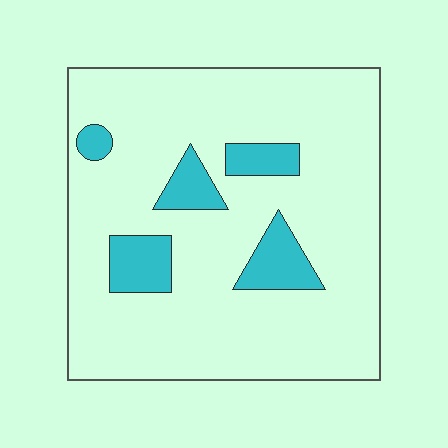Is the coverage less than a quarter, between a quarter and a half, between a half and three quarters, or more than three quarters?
Less than a quarter.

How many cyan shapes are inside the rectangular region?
5.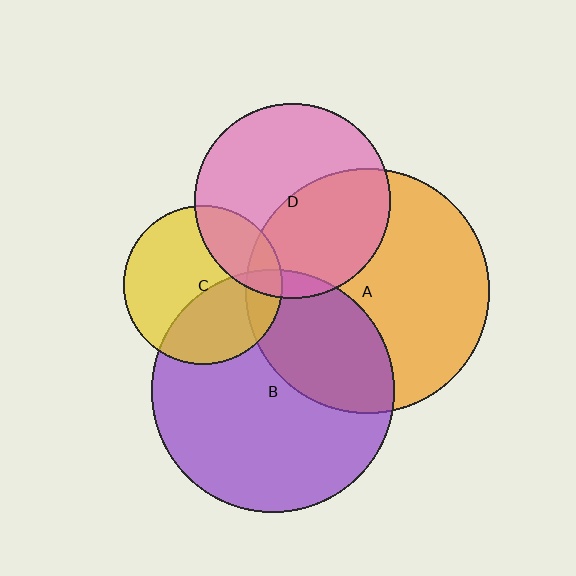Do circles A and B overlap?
Yes.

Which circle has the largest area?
Circle A (orange).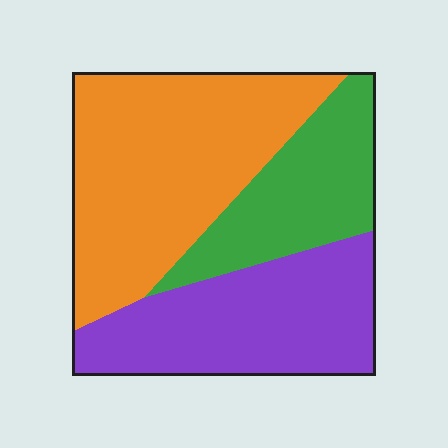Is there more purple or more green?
Purple.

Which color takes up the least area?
Green, at roughly 25%.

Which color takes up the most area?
Orange, at roughly 45%.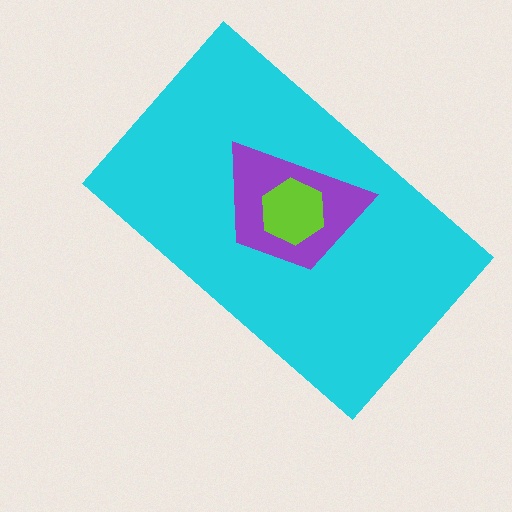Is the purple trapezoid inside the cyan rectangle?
Yes.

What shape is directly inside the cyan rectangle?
The purple trapezoid.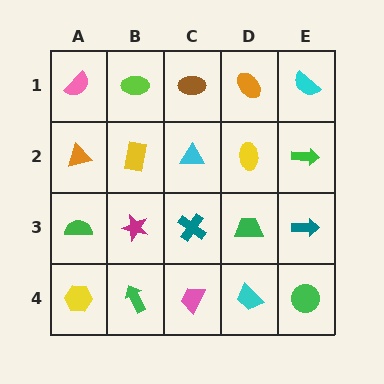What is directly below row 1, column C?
A cyan triangle.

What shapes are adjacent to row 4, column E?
A teal arrow (row 3, column E), a cyan trapezoid (row 4, column D).